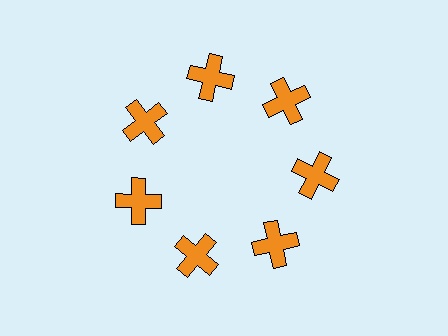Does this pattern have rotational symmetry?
Yes, this pattern has 7-fold rotational symmetry. It looks the same after rotating 51 degrees around the center.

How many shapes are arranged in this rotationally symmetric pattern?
There are 7 shapes, arranged in 7 groups of 1.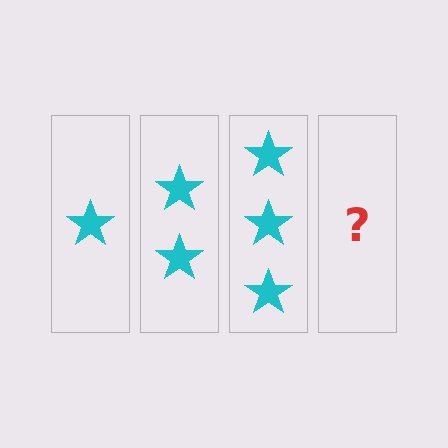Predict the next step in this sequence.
The next step is 4 stars.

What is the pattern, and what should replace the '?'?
The pattern is that each step adds one more star. The '?' should be 4 stars.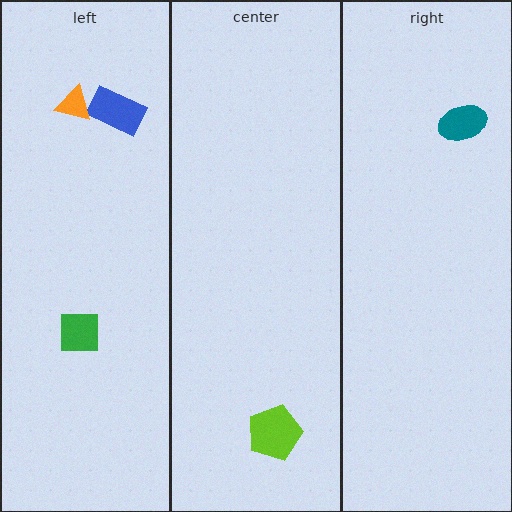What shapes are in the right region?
The teal ellipse.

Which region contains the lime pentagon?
The center region.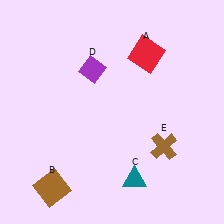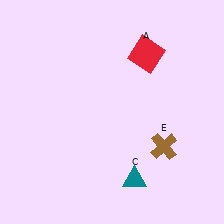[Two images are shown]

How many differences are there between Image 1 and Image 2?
There are 2 differences between the two images.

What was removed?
The purple diamond (D), the brown square (B) were removed in Image 2.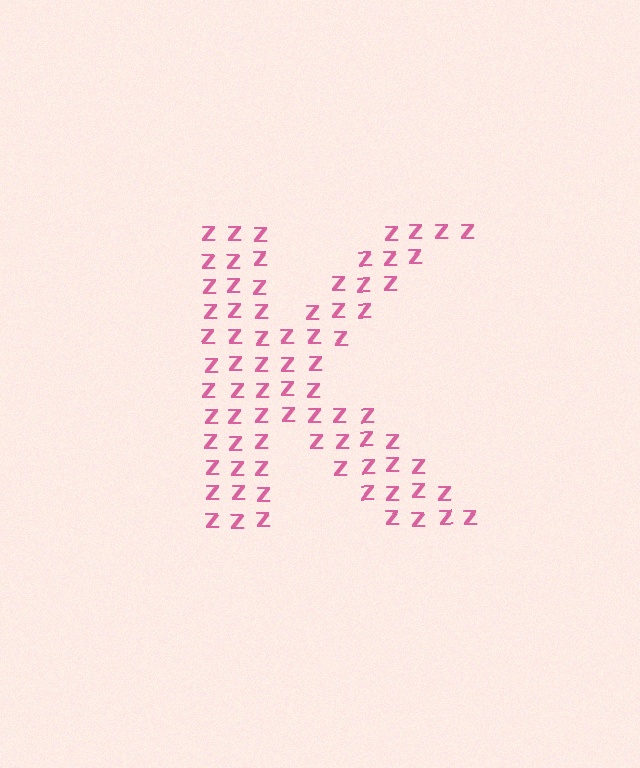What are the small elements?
The small elements are letter Z's.